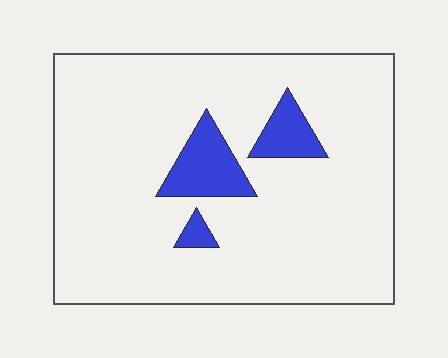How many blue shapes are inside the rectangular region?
3.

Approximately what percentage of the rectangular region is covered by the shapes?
Approximately 10%.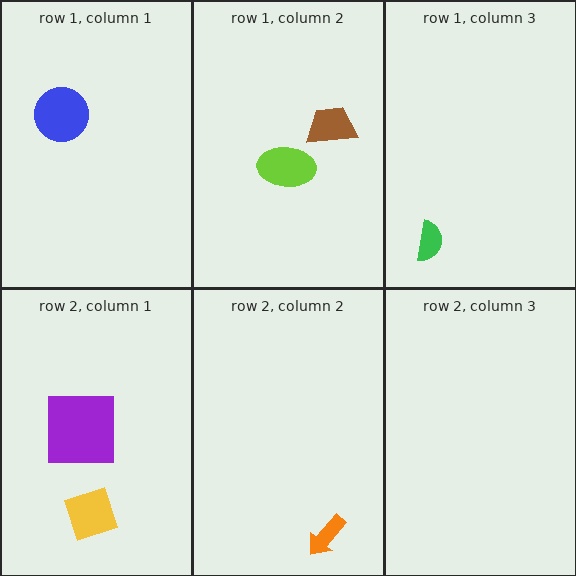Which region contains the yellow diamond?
The row 2, column 1 region.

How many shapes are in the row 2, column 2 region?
1.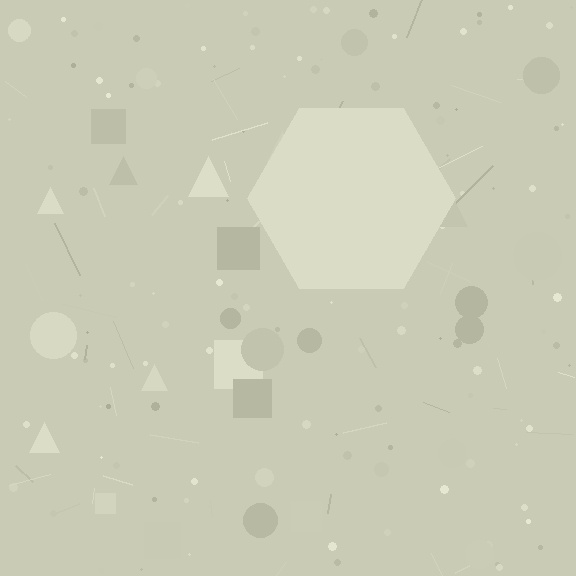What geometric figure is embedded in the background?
A hexagon is embedded in the background.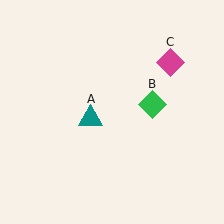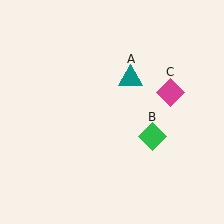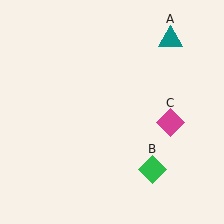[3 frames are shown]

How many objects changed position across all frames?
3 objects changed position: teal triangle (object A), green diamond (object B), magenta diamond (object C).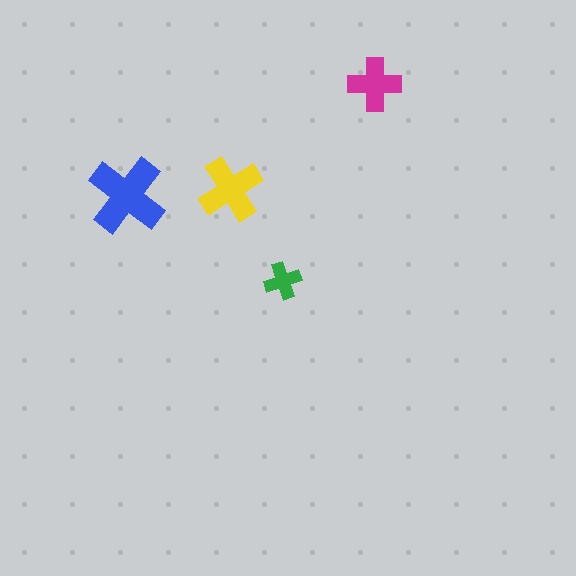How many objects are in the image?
There are 4 objects in the image.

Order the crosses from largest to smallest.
the blue one, the yellow one, the magenta one, the green one.